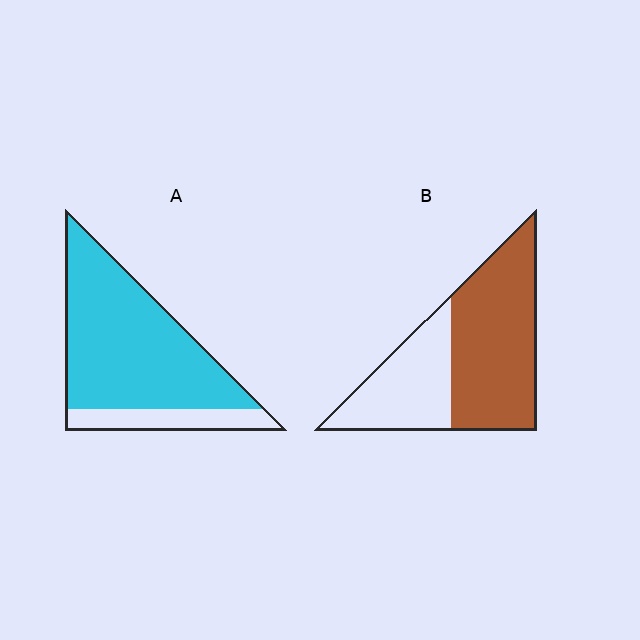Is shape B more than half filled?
Yes.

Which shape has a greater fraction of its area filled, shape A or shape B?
Shape A.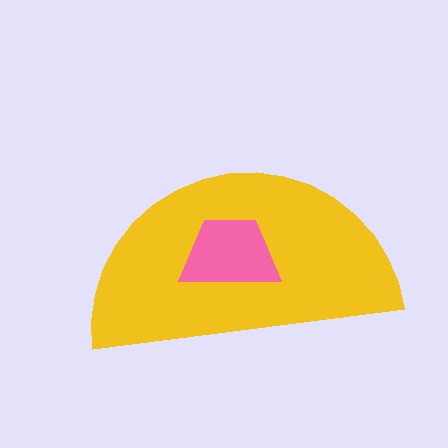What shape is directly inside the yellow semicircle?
The pink trapezoid.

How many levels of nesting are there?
2.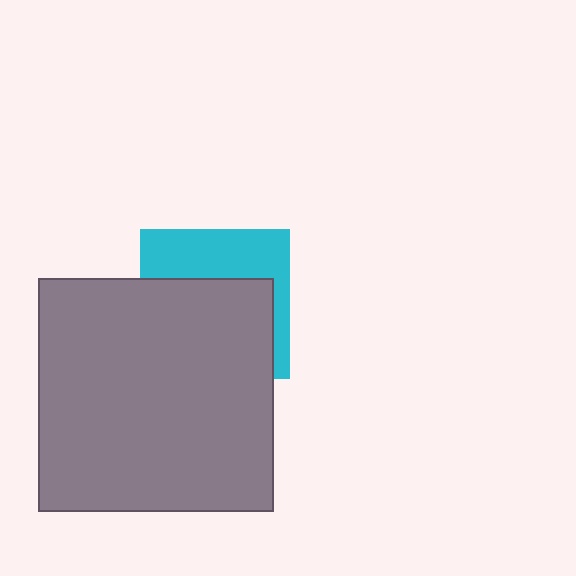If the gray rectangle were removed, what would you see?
You would see the complete cyan square.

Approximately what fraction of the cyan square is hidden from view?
Roughly 61% of the cyan square is hidden behind the gray rectangle.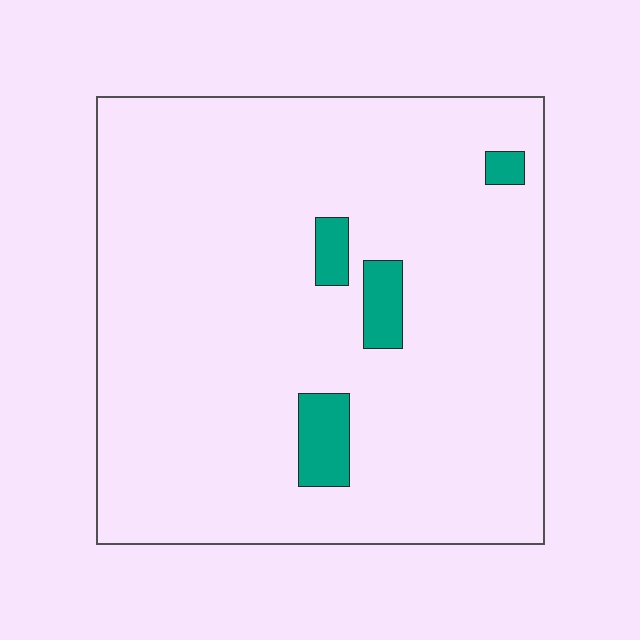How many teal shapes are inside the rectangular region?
4.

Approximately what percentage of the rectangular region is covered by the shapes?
Approximately 5%.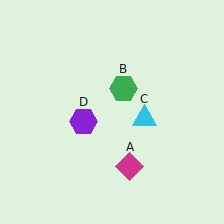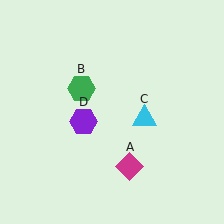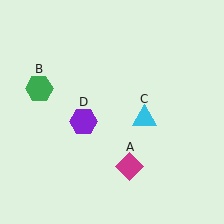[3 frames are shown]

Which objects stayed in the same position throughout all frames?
Magenta diamond (object A) and cyan triangle (object C) and purple hexagon (object D) remained stationary.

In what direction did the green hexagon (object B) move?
The green hexagon (object B) moved left.